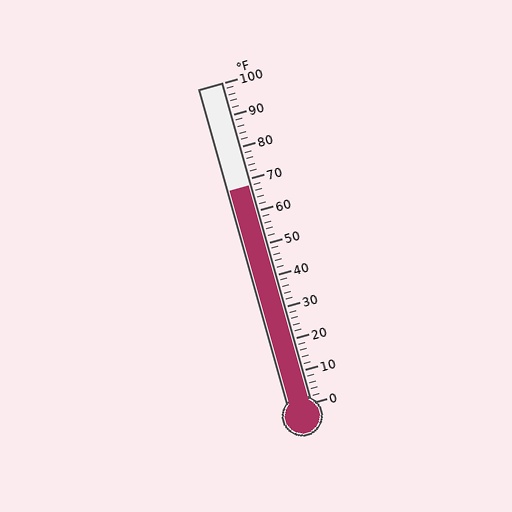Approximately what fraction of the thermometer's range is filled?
The thermometer is filled to approximately 70% of its range.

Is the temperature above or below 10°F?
The temperature is above 10°F.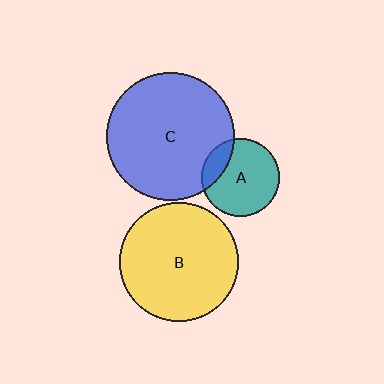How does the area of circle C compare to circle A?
Approximately 2.7 times.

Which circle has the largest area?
Circle C (blue).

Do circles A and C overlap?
Yes.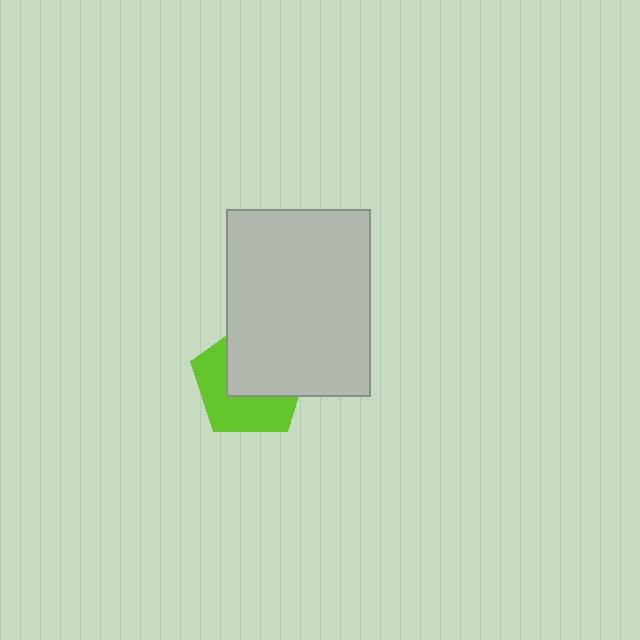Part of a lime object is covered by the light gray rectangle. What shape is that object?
It is a pentagon.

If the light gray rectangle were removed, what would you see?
You would see the complete lime pentagon.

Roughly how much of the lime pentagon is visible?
About half of it is visible (roughly 47%).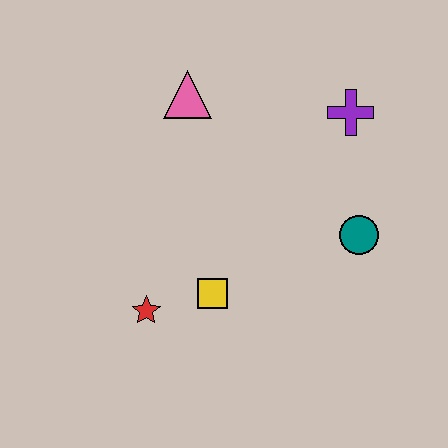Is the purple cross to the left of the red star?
No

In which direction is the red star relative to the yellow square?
The red star is to the left of the yellow square.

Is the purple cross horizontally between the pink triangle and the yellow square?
No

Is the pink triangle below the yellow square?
No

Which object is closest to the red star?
The yellow square is closest to the red star.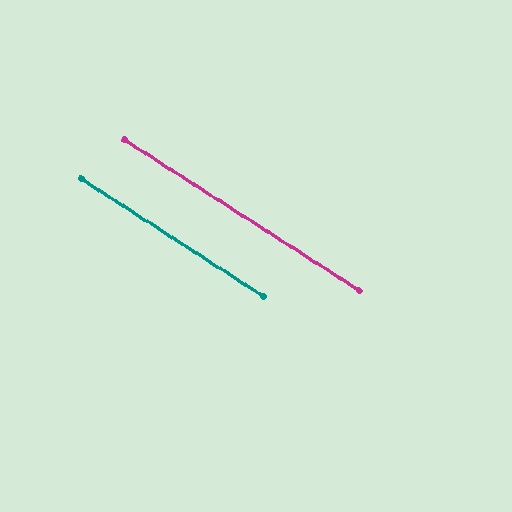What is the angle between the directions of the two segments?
Approximately 0 degrees.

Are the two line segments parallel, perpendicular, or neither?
Parallel — their directions differ by only 0.4°.